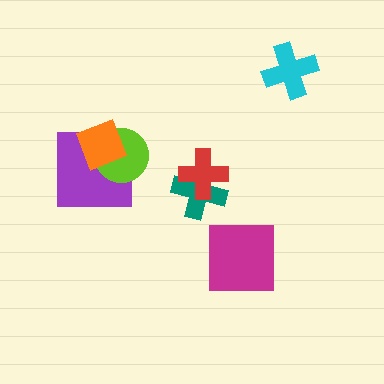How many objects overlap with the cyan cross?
0 objects overlap with the cyan cross.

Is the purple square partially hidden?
Yes, it is partially covered by another shape.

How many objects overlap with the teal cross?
1 object overlaps with the teal cross.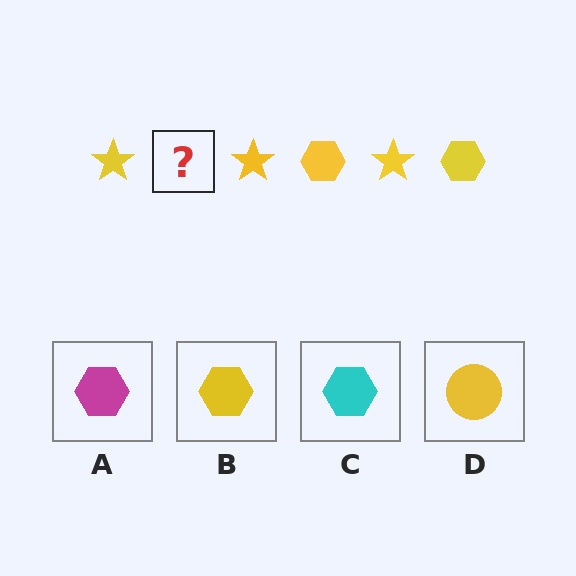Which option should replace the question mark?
Option B.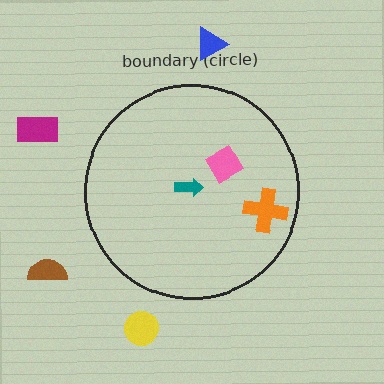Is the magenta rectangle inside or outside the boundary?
Outside.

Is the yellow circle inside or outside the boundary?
Outside.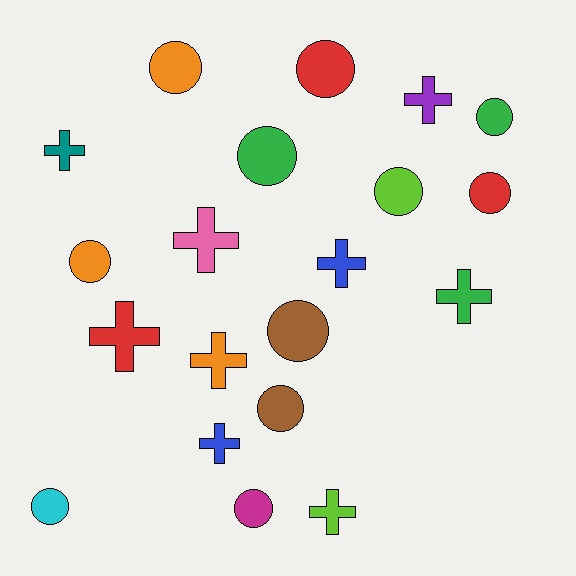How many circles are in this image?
There are 11 circles.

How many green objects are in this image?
There are 3 green objects.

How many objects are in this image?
There are 20 objects.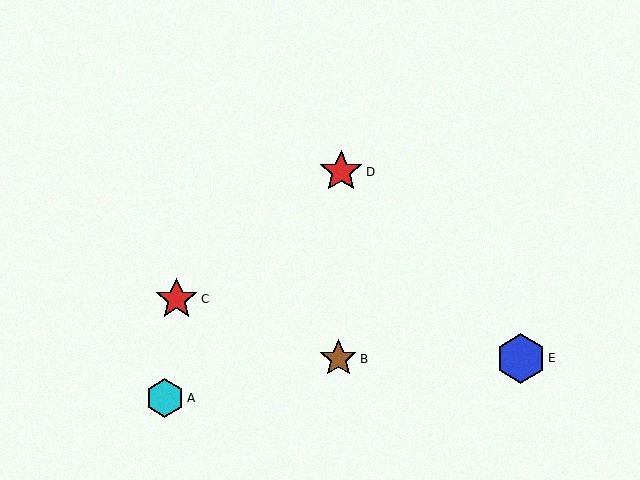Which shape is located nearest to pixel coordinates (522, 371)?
The blue hexagon (labeled E) at (521, 358) is nearest to that location.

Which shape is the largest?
The blue hexagon (labeled E) is the largest.